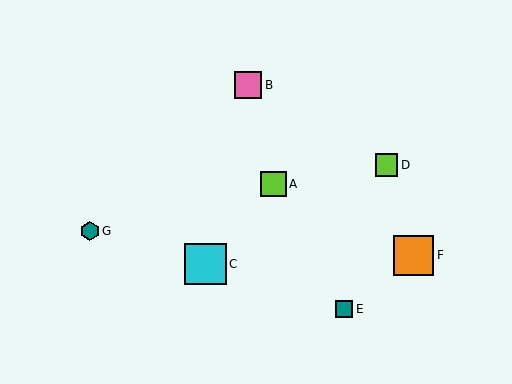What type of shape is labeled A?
Shape A is a lime square.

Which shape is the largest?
The cyan square (labeled C) is the largest.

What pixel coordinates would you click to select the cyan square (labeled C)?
Click at (206, 264) to select the cyan square C.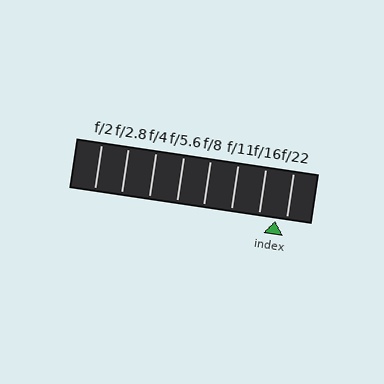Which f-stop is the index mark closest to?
The index mark is closest to f/22.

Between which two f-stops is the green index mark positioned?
The index mark is between f/16 and f/22.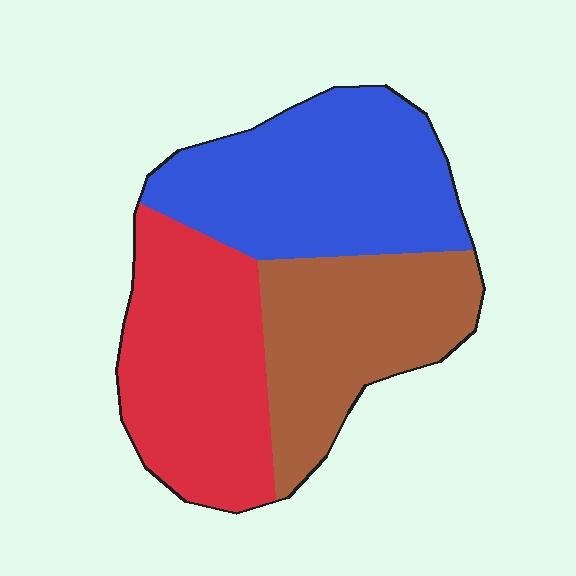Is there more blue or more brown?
Blue.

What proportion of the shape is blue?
Blue takes up about three eighths (3/8) of the shape.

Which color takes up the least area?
Brown, at roughly 30%.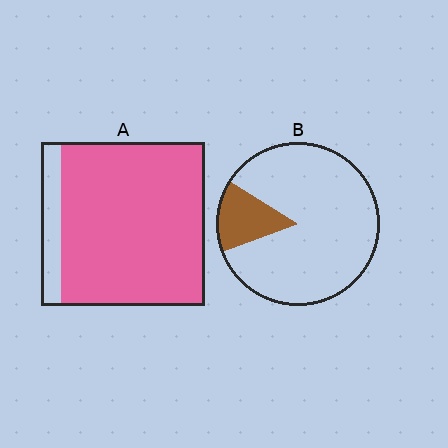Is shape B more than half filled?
No.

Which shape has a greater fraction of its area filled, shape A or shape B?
Shape A.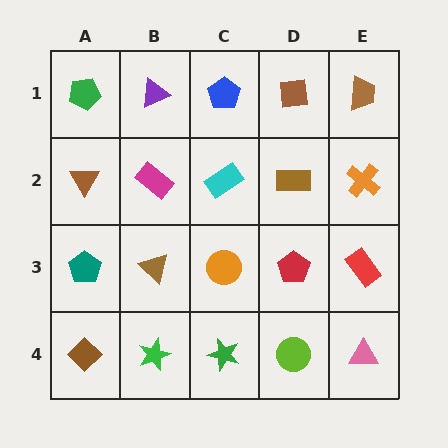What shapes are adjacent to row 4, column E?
A red rectangle (row 3, column E), a lime circle (row 4, column D).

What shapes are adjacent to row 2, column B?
A purple triangle (row 1, column B), a brown triangle (row 3, column B), a brown triangle (row 2, column A), a cyan rectangle (row 2, column C).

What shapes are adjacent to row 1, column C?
A cyan rectangle (row 2, column C), a purple triangle (row 1, column B), a brown square (row 1, column D).